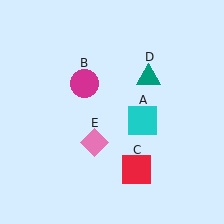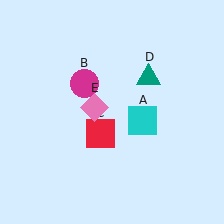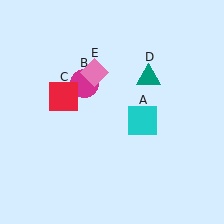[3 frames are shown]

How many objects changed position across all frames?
2 objects changed position: red square (object C), pink diamond (object E).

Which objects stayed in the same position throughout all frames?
Cyan square (object A) and magenta circle (object B) and teal triangle (object D) remained stationary.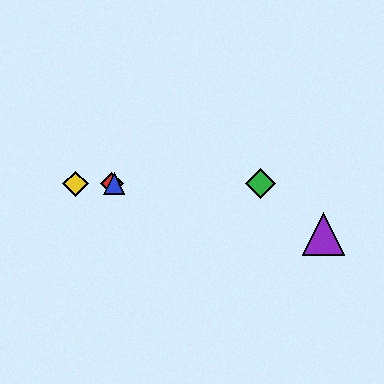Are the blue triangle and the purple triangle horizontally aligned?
No, the blue triangle is at y≈184 and the purple triangle is at y≈234.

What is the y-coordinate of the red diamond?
The red diamond is at y≈184.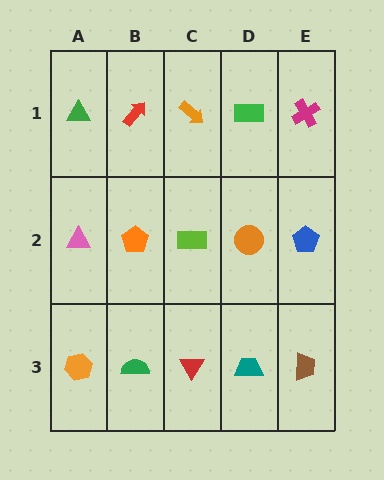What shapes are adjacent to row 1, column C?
A lime rectangle (row 2, column C), a red arrow (row 1, column B), a green rectangle (row 1, column D).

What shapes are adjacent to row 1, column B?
An orange pentagon (row 2, column B), a green triangle (row 1, column A), an orange arrow (row 1, column C).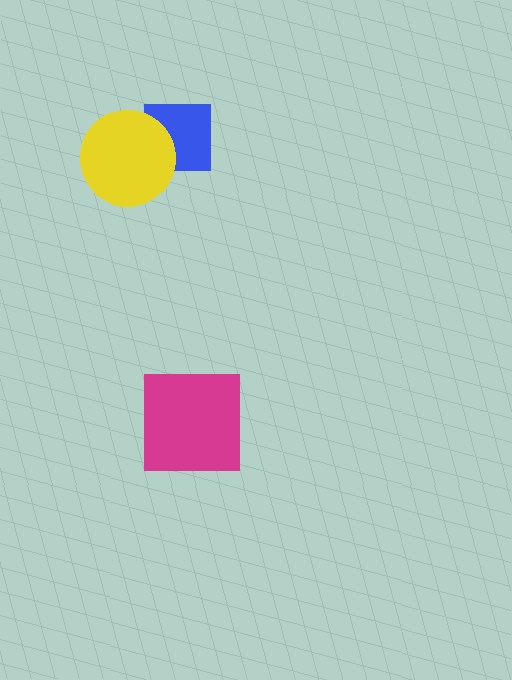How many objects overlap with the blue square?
1 object overlaps with the blue square.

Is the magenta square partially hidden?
No, no other shape covers it.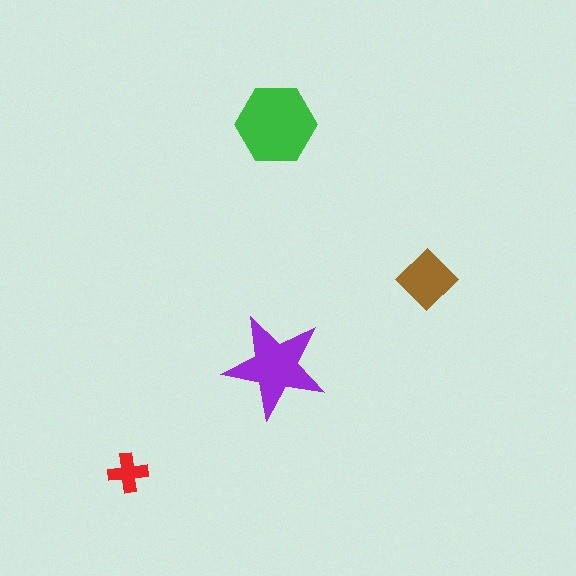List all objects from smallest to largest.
The red cross, the brown diamond, the purple star, the green hexagon.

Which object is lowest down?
The red cross is bottommost.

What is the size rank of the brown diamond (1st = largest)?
3rd.